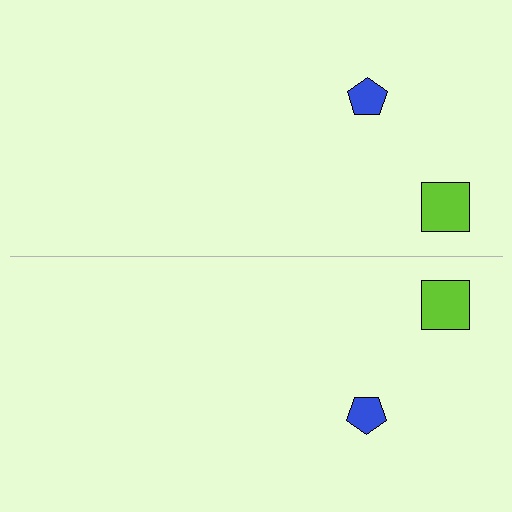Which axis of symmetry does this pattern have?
The pattern has a horizontal axis of symmetry running through the center of the image.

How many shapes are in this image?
There are 4 shapes in this image.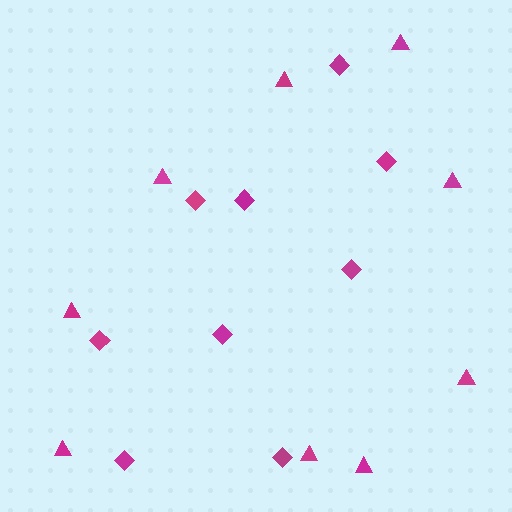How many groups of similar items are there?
There are 2 groups: one group of triangles (9) and one group of diamonds (9).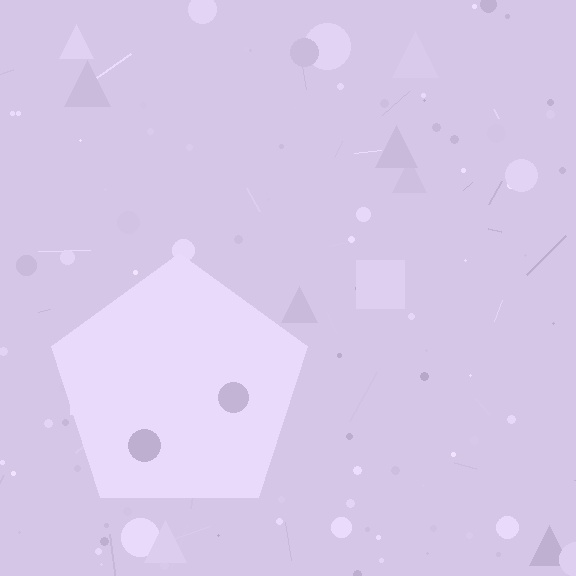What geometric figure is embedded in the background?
A pentagon is embedded in the background.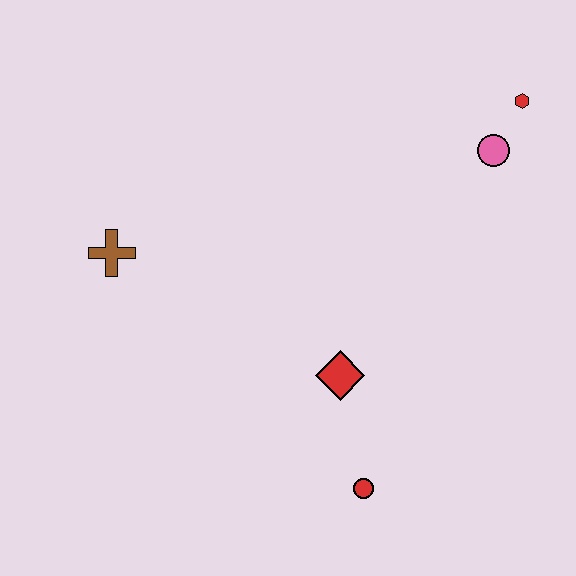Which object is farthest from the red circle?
The red hexagon is farthest from the red circle.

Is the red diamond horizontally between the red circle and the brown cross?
Yes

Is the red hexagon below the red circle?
No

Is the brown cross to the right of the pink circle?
No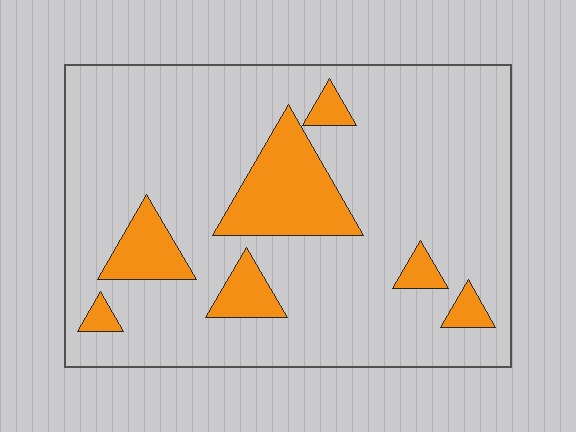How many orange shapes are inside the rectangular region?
7.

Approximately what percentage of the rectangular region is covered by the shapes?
Approximately 15%.